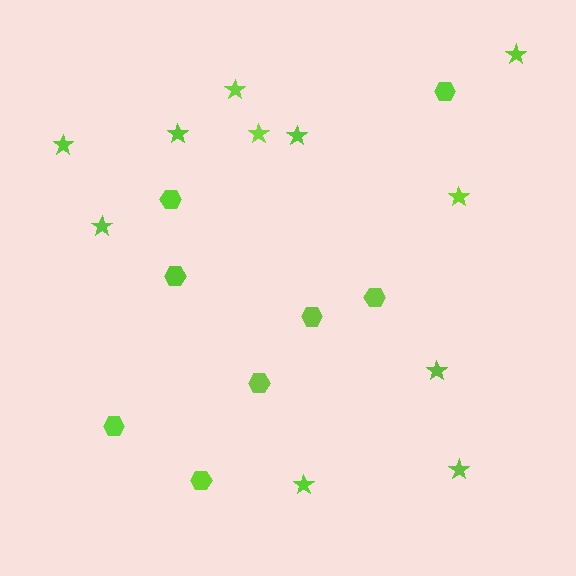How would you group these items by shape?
There are 2 groups: one group of stars (11) and one group of hexagons (8).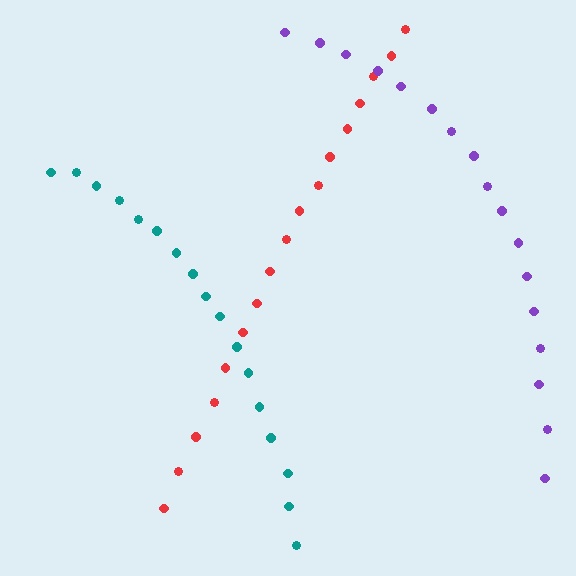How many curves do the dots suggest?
There are 3 distinct paths.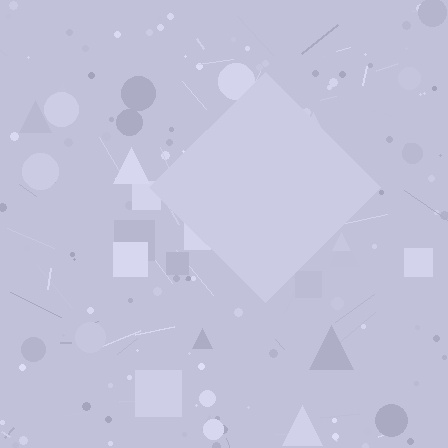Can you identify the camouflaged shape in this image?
The camouflaged shape is a diamond.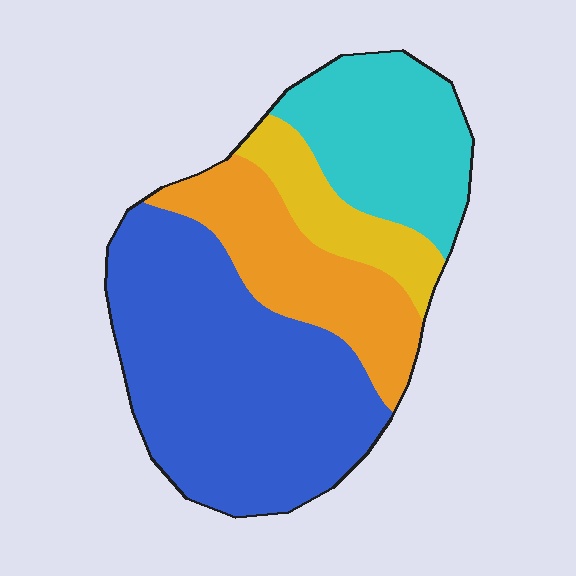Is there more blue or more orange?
Blue.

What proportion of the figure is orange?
Orange takes up about one fifth (1/5) of the figure.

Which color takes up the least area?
Yellow, at roughly 10%.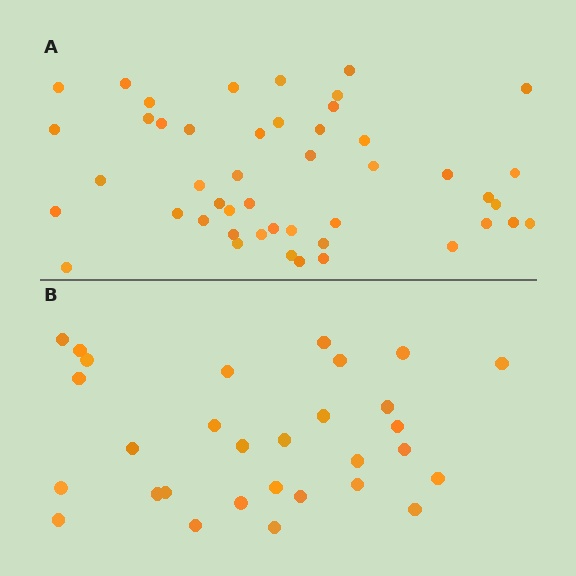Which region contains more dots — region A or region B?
Region A (the top region) has more dots.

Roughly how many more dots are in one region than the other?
Region A has approximately 15 more dots than region B.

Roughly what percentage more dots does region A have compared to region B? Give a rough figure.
About 55% more.